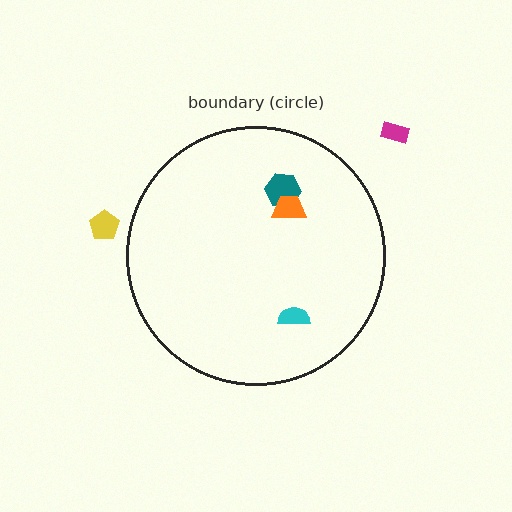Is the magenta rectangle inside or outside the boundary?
Outside.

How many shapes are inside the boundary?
3 inside, 2 outside.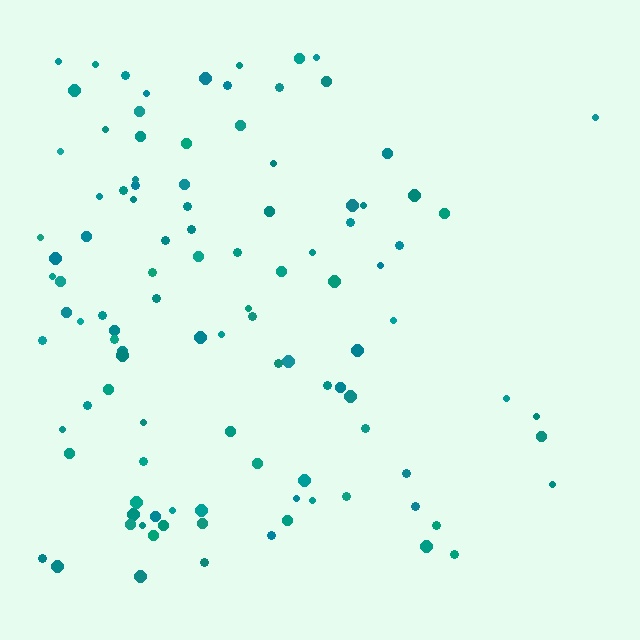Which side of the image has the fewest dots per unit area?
The right.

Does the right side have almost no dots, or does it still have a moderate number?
Still a moderate number, just noticeably fewer than the left.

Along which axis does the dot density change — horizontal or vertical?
Horizontal.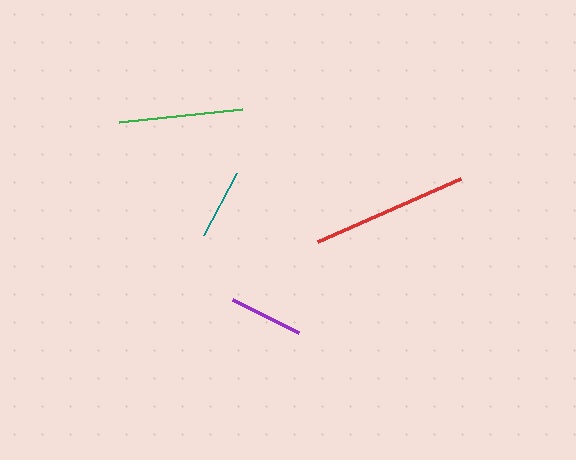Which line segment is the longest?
The red line is the longest at approximately 156 pixels.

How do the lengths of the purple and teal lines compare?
The purple and teal lines are approximately the same length.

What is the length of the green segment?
The green segment is approximately 123 pixels long.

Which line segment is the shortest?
The teal line is the shortest at approximately 70 pixels.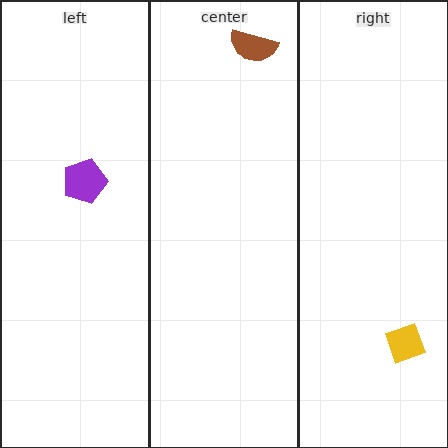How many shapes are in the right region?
1.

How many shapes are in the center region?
1.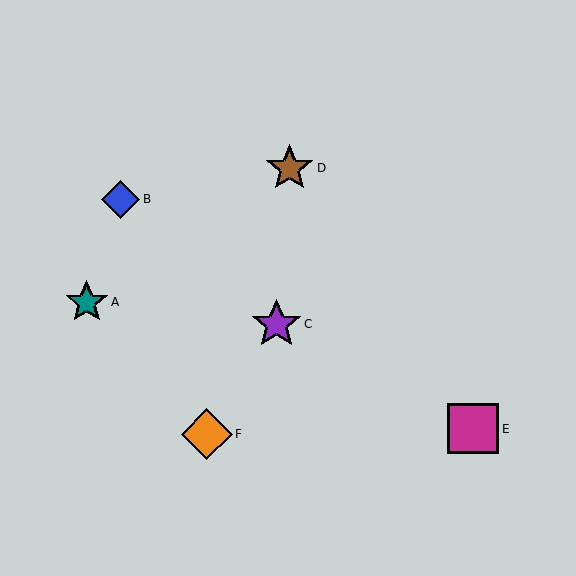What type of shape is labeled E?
Shape E is a magenta square.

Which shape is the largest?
The orange diamond (labeled F) is the largest.